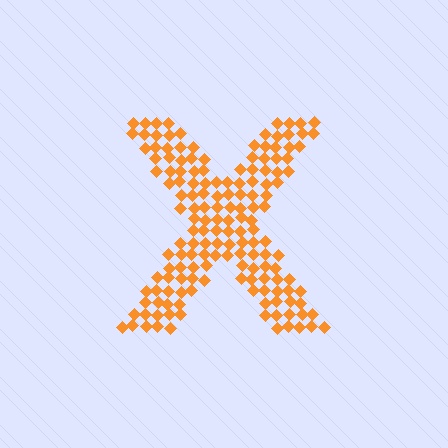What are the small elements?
The small elements are diamonds.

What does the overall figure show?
The overall figure shows the letter X.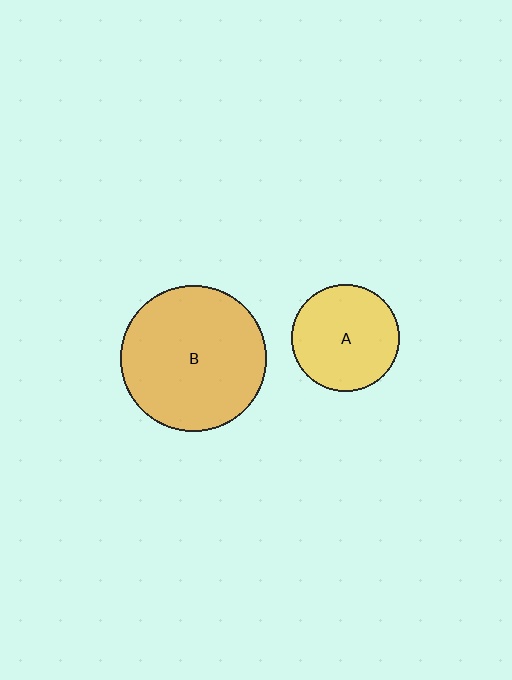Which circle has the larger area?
Circle B (orange).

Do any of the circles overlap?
No, none of the circles overlap.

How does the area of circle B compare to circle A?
Approximately 1.9 times.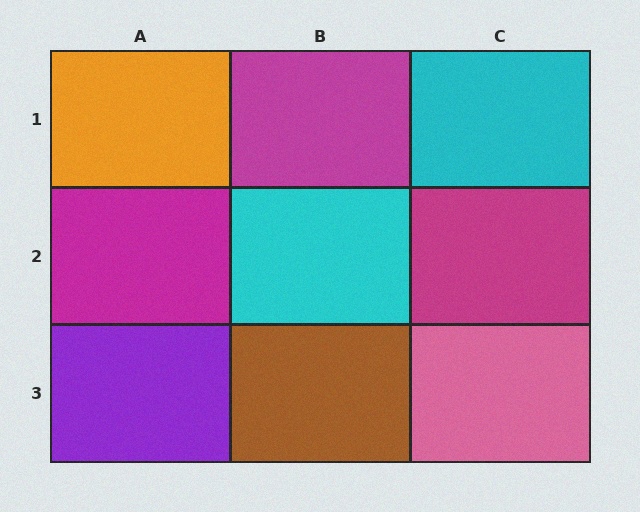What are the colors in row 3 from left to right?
Purple, brown, pink.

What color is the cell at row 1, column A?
Orange.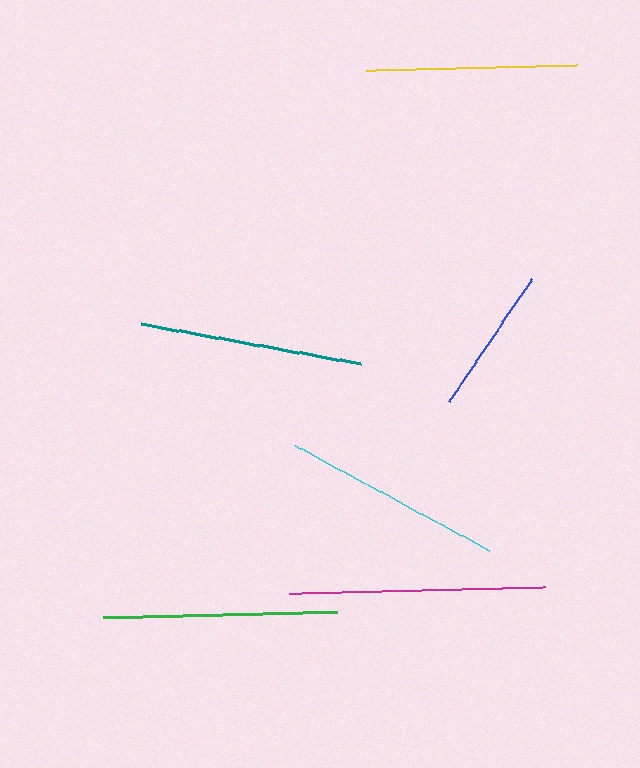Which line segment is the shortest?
The blue line is the shortest at approximately 148 pixels.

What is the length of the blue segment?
The blue segment is approximately 148 pixels long.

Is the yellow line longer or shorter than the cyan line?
The cyan line is longer than the yellow line.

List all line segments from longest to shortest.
From longest to shortest: magenta, green, teal, cyan, yellow, blue.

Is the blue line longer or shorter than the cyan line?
The cyan line is longer than the blue line.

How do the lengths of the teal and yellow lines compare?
The teal and yellow lines are approximately the same length.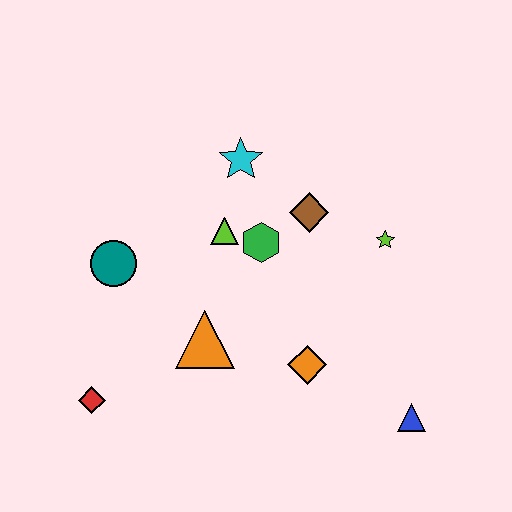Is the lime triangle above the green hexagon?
Yes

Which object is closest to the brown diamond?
The green hexagon is closest to the brown diamond.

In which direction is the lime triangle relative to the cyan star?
The lime triangle is below the cyan star.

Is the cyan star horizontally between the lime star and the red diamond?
Yes